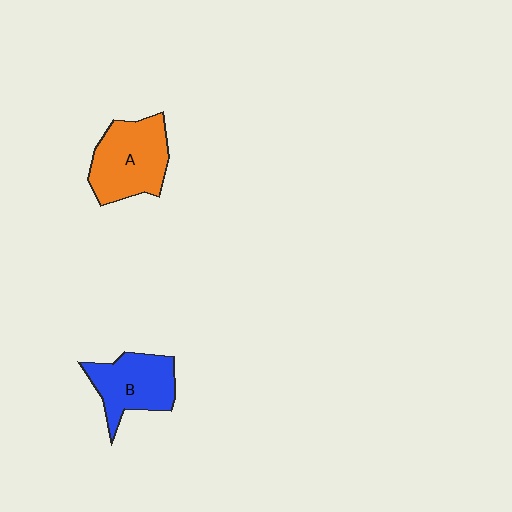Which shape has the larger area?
Shape A (orange).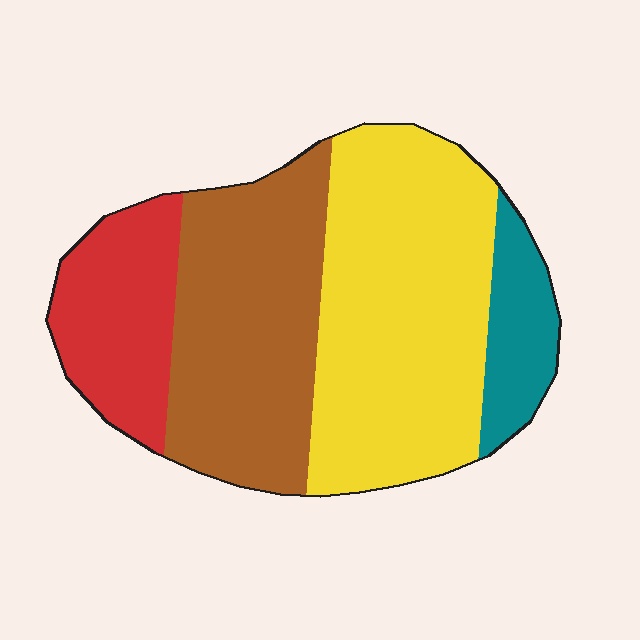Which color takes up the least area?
Teal, at roughly 10%.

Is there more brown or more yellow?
Yellow.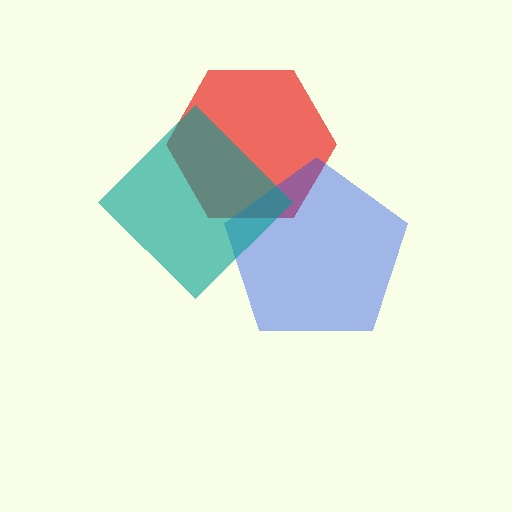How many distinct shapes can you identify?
There are 3 distinct shapes: a red hexagon, a blue pentagon, a teal diamond.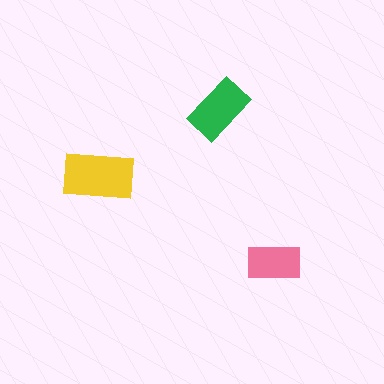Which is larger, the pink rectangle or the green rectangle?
The green one.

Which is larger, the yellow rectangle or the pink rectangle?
The yellow one.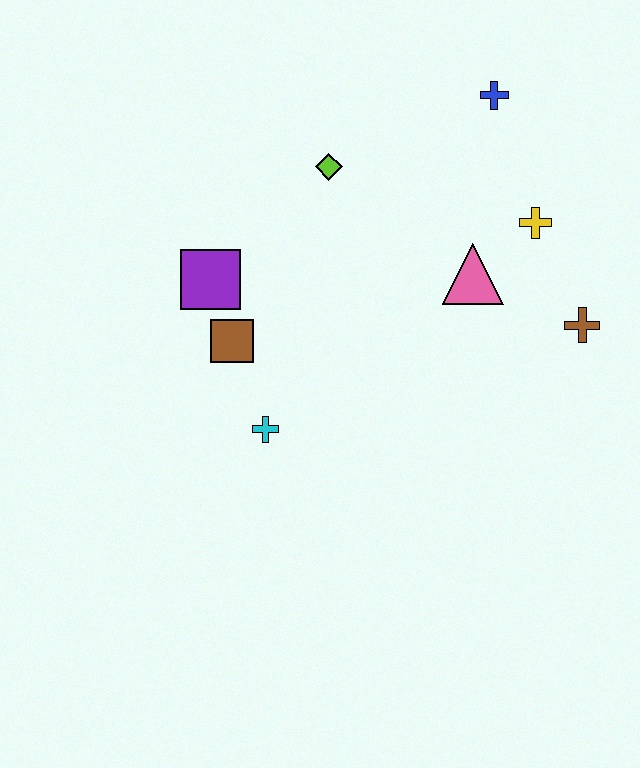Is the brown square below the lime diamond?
Yes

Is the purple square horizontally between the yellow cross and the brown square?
No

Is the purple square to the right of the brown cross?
No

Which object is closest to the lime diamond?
The purple square is closest to the lime diamond.